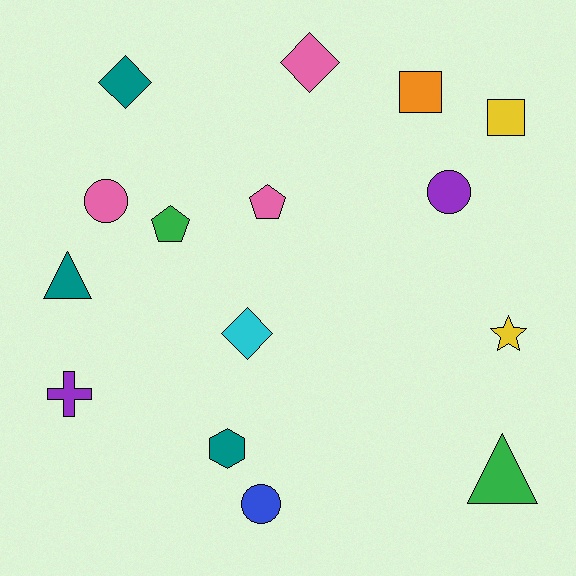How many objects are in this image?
There are 15 objects.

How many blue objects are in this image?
There is 1 blue object.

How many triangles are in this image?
There are 2 triangles.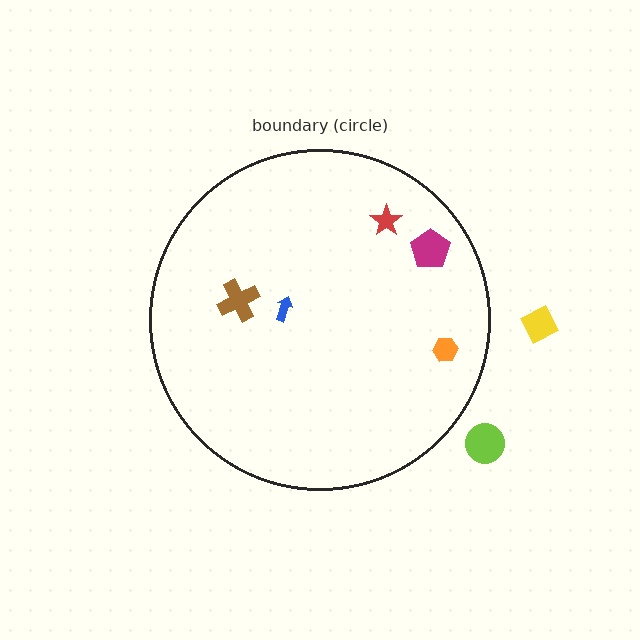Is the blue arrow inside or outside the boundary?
Inside.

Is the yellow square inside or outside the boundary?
Outside.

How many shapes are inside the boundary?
5 inside, 2 outside.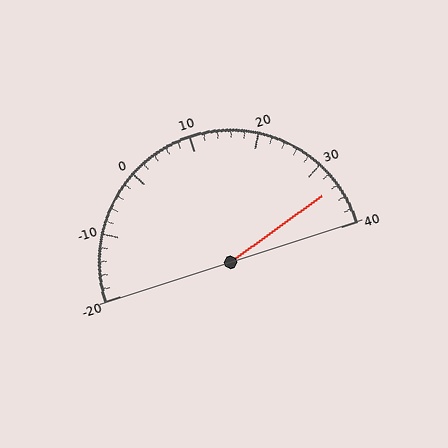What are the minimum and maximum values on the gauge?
The gauge ranges from -20 to 40.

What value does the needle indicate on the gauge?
The needle indicates approximately 34.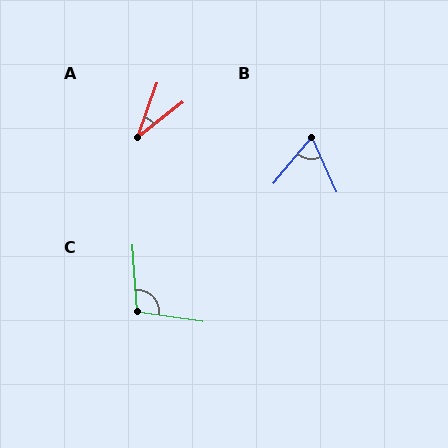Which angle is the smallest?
A, at approximately 33 degrees.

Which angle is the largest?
C, at approximately 101 degrees.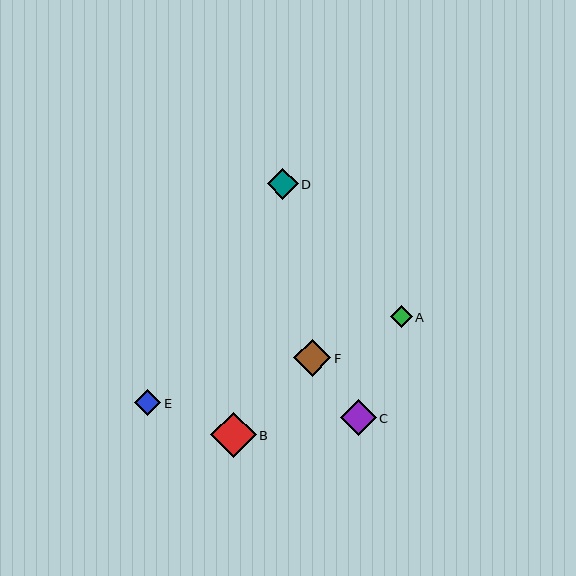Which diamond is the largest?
Diamond B is the largest with a size of approximately 46 pixels.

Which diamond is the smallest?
Diamond A is the smallest with a size of approximately 22 pixels.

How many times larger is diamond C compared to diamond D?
Diamond C is approximately 1.2 times the size of diamond D.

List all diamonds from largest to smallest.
From largest to smallest: B, F, C, D, E, A.